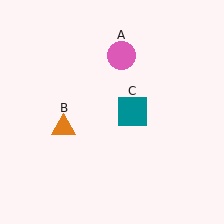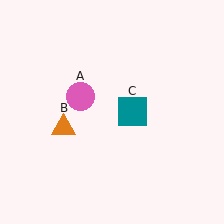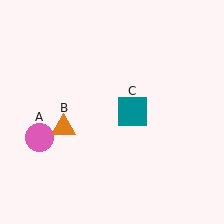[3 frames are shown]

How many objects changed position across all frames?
1 object changed position: pink circle (object A).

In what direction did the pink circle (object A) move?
The pink circle (object A) moved down and to the left.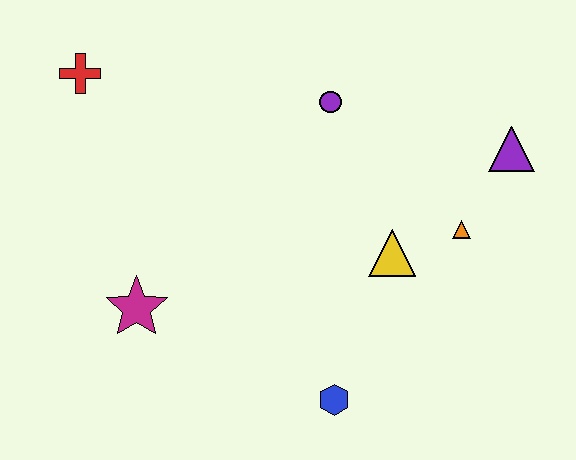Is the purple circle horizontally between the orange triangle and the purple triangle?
No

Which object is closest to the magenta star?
The blue hexagon is closest to the magenta star.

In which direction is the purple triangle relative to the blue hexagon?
The purple triangle is above the blue hexagon.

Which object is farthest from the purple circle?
The blue hexagon is farthest from the purple circle.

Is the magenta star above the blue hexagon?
Yes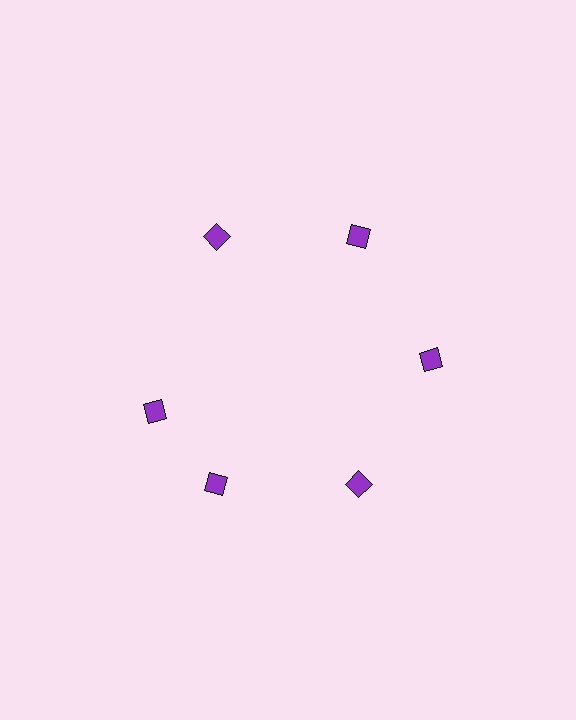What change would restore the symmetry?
The symmetry would be restored by rotating it back into even spacing with its neighbors so that all 6 diamonds sit at equal angles and equal distance from the center.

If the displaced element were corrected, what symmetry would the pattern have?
It would have 6-fold rotational symmetry — the pattern would map onto itself every 60 degrees.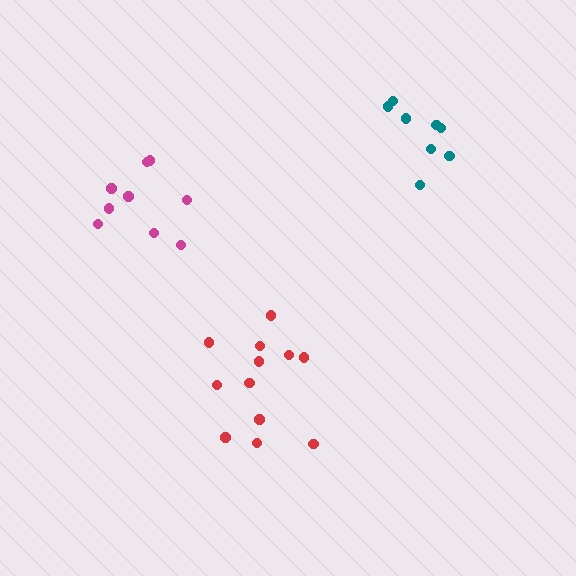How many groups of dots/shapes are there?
There are 3 groups.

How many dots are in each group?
Group 1: 8 dots, Group 2: 12 dots, Group 3: 9 dots (29 total).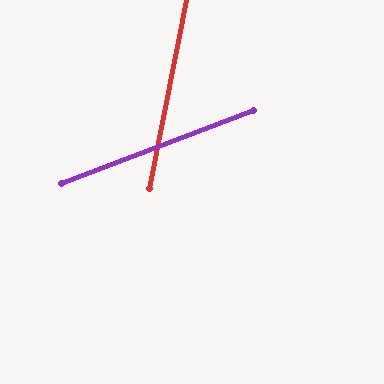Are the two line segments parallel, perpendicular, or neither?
Neither parallel nor perpendicular — they differ by about 58°.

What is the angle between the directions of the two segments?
Approximately 58 degrees.